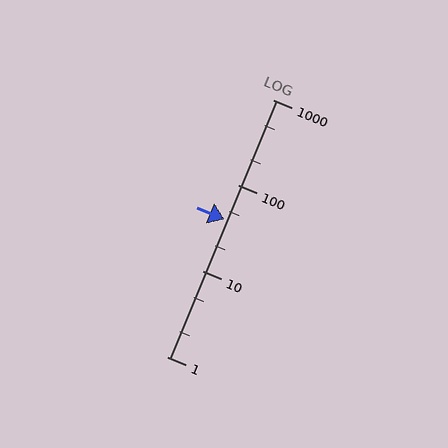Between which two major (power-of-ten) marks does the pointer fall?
The pointer is between 10 and 100.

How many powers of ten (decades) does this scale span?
The scale spans 3 decades, from 1 to 1000.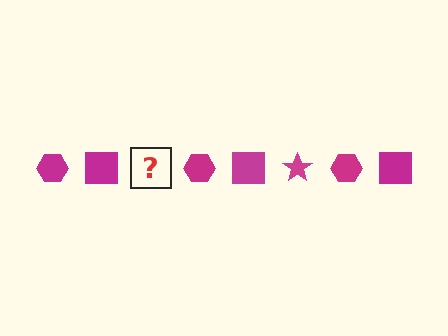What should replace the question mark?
The question mark should be replaced with a magenta star.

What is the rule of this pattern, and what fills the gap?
The rule is that the pattern cycles through hexagon, square, star shapes in magenta. The gap should be filled with a magenta star.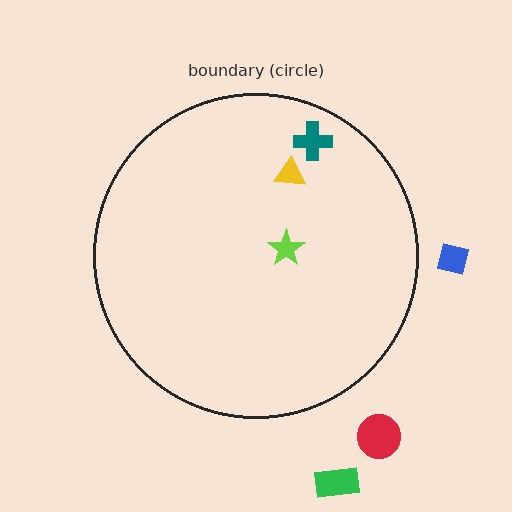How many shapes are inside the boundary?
3 inside, 3 outside.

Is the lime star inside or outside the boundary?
Inside.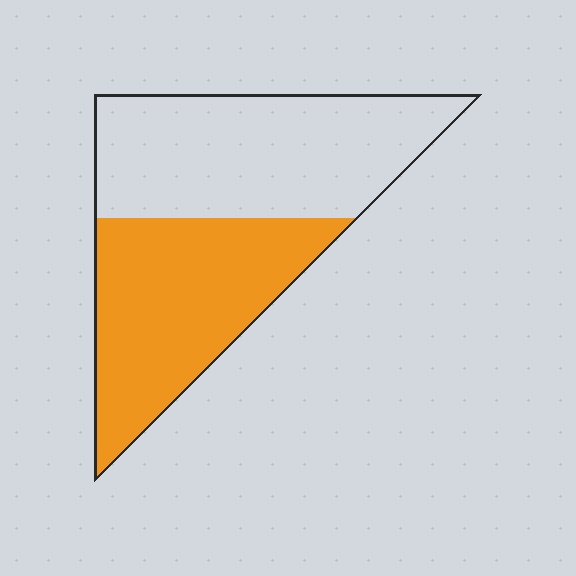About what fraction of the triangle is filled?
About one half (1/2).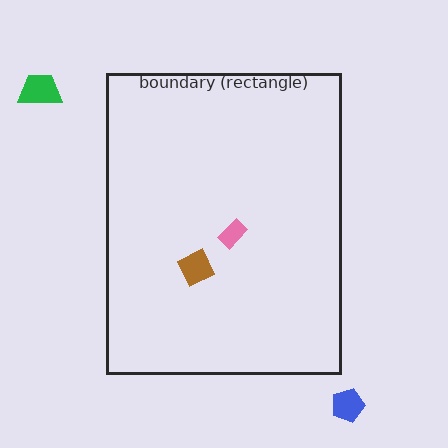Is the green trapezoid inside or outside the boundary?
Outside.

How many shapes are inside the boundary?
2 inside, 2 outside.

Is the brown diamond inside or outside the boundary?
Inside.